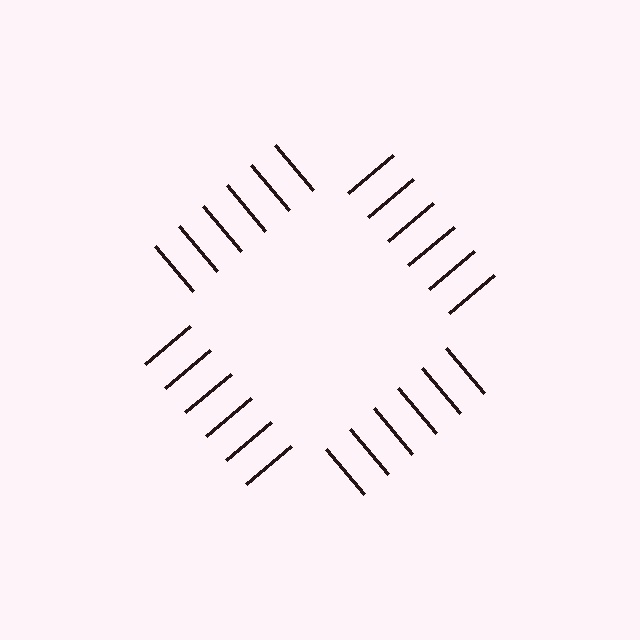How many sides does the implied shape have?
4 sides — the line-ends trace a square.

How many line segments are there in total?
24 — 6 along each of the 4 edges.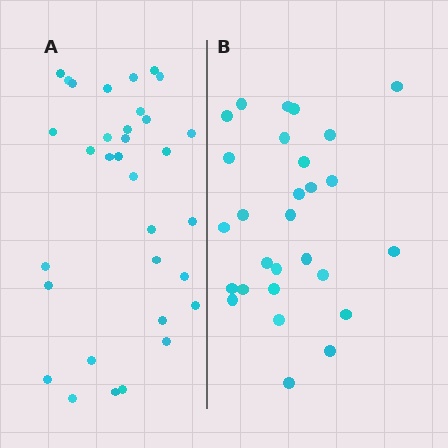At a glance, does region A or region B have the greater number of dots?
Region A (the left region) has more dots.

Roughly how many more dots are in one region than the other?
Region A has about 5 more dots than region B.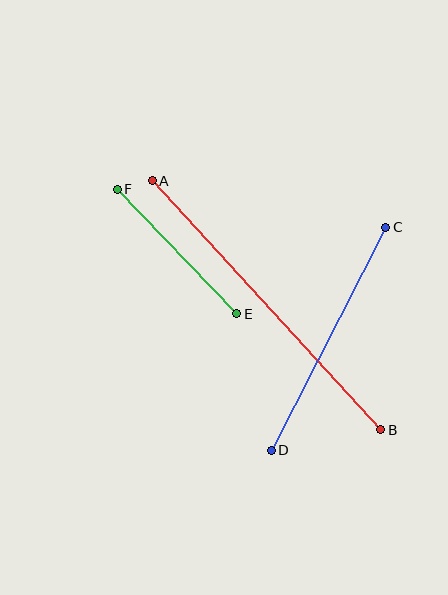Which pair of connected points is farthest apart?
Points A and B are farthest apart.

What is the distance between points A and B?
The distance is approximately 338 pixels.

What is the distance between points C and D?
The distance is approximately 251 pixels.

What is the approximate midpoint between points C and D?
The midpoint is at approximately (328, 339) pixels.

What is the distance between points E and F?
The distance is approximately 172 pixels.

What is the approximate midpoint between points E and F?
The midpoint is at approximately (177, 252) pixels.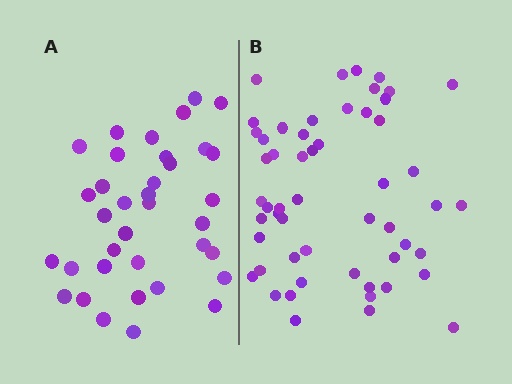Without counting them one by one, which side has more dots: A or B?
Region B (the right region) has more dots.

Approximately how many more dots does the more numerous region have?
Region B has approximately 20 more dots than region A.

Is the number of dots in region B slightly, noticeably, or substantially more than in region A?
Region B has substantially more. The ratio is roughly 1.5 to 1.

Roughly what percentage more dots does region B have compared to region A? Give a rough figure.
About 50% more.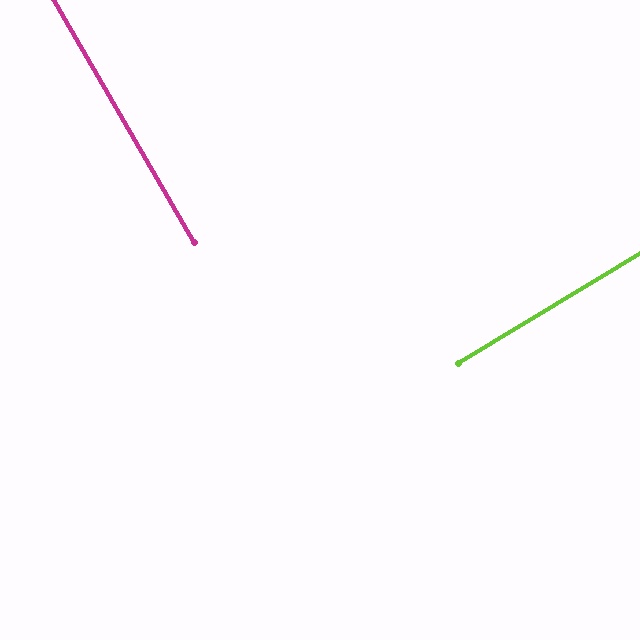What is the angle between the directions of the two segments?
Approximately 89 degrees.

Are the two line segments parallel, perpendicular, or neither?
Perpendicular — they meet at approximately 89°.